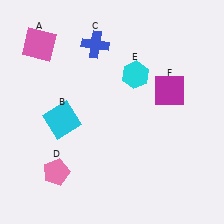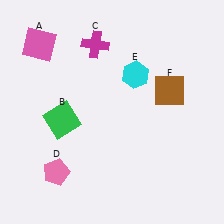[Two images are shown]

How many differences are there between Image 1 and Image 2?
There are 3 differences between the two images.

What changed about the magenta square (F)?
In Image 1, F is magenta. In Image 2, it changed to brown.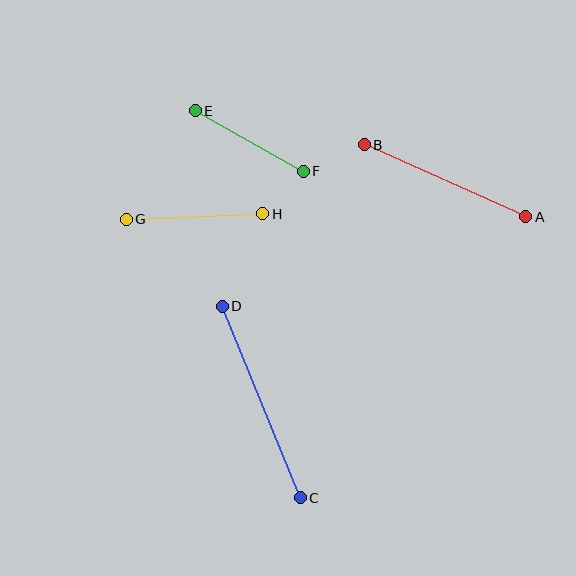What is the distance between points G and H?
The distance is approximately 136 pixels.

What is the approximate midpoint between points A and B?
The midpoint is at approximately (445, 181) pixels.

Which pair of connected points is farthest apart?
Points C and D are farthest apart.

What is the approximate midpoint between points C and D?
The midpoint is at approximately (261, 402) pixels.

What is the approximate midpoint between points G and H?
The midpoint is at approximately (194, 216) pixels.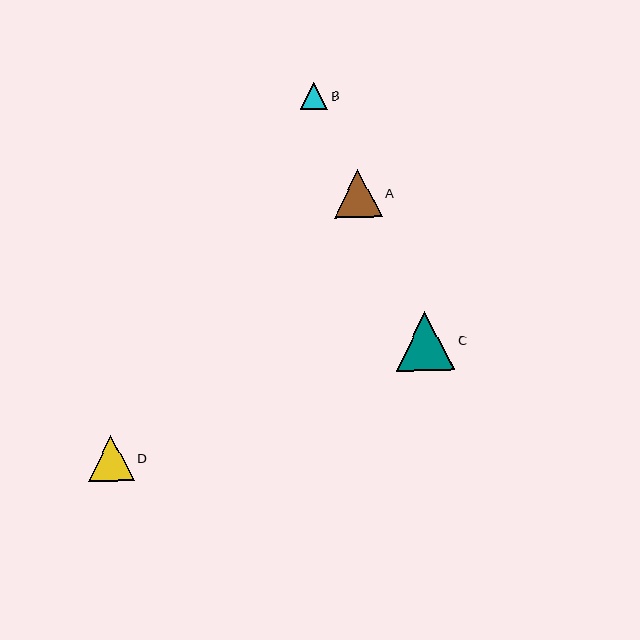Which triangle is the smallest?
Triangle B is the smallest with a size of approximately 28 pixels.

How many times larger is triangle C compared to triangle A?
Triangle C is approximately 1.2 times the size of triangle A.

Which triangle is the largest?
Triangle C is the largest with a size of approximately 59 pixels.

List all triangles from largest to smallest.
From largest to smallest: C, A, D, B.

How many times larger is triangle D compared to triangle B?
Triangle D is approximately 1.6 times the size of triangle B.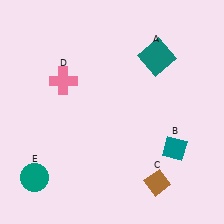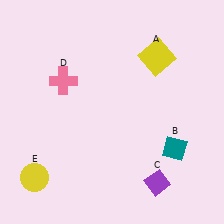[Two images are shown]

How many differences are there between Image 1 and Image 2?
There are 3 differences between the two images.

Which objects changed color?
A changed from teal to yellow. C changed from brown to purple. E changed from teal to yellow.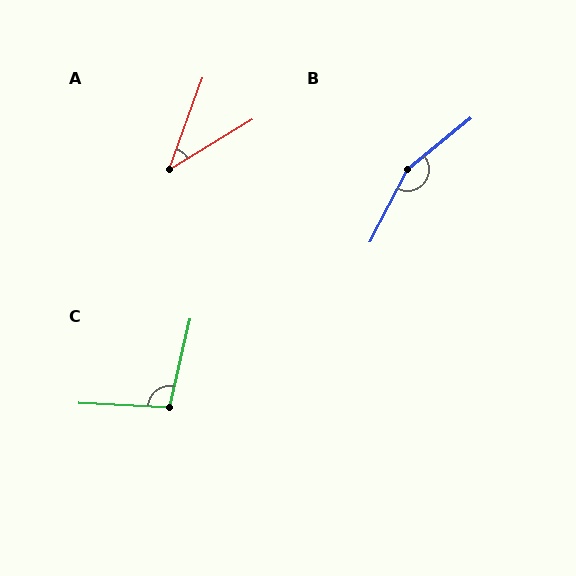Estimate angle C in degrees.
Approximately 100 degrees.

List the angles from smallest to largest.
A (39°), C (100°), B (156°).